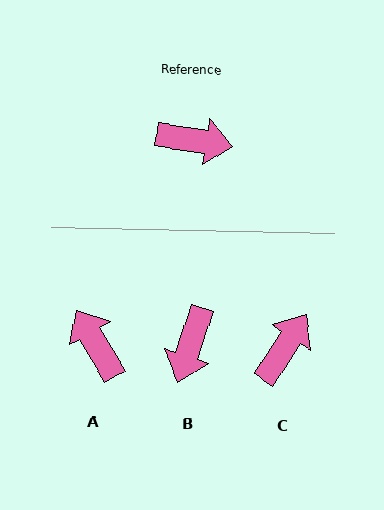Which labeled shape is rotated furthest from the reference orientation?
A, about 129 degrees away.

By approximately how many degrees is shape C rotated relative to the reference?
Approximately 65 degrees counter-clockwise.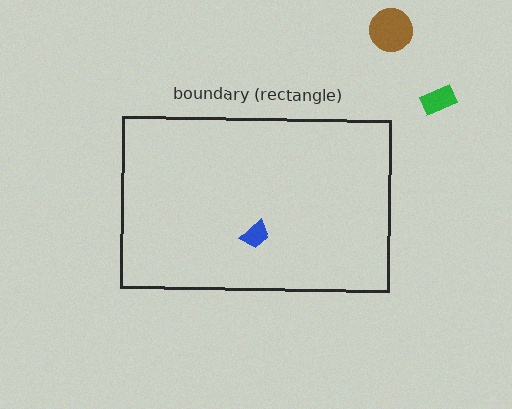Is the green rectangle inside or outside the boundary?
Outside.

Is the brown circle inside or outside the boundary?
Outside.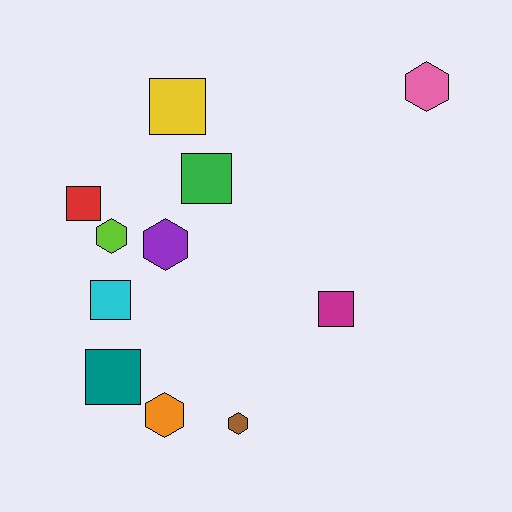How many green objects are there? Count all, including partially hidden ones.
There is 1 green object.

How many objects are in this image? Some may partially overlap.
There are 11 objects.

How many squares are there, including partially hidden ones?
There are 6 squares.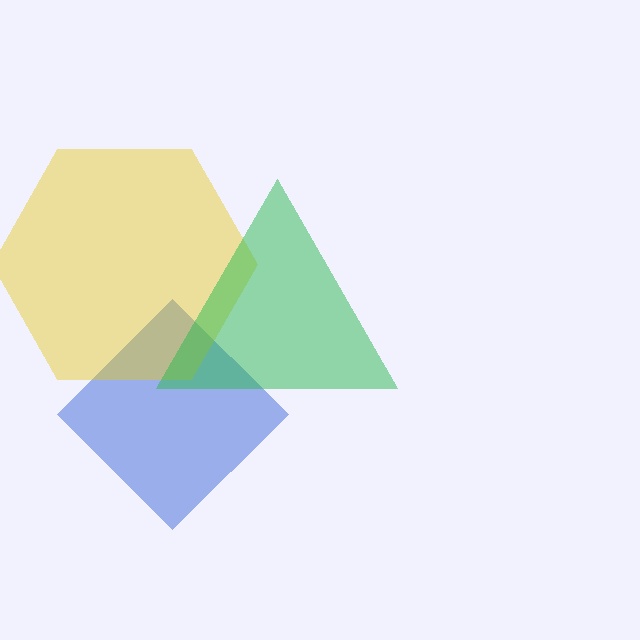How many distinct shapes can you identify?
There are 3 distinct shapes: a blue diamond, a yellow hexagon, a green triangle.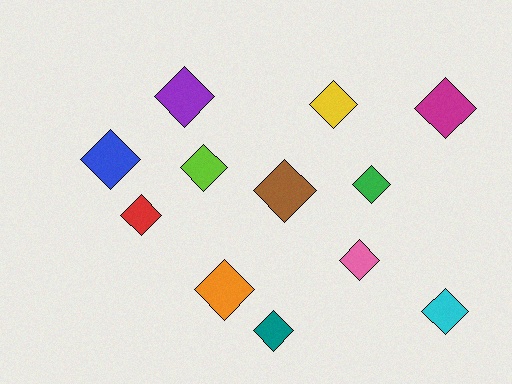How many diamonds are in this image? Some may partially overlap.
There are 12 diamonds.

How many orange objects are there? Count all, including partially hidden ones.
There is 1 orange object.